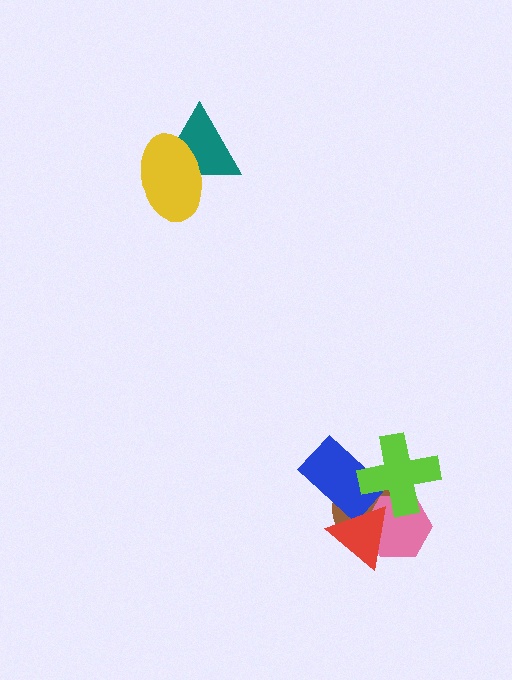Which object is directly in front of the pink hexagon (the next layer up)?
The lime cross is directly in front of the pink hexagon.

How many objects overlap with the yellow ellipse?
1 object overlaps with the yellow ellipse.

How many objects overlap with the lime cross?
3 objects overlap with the lime cross.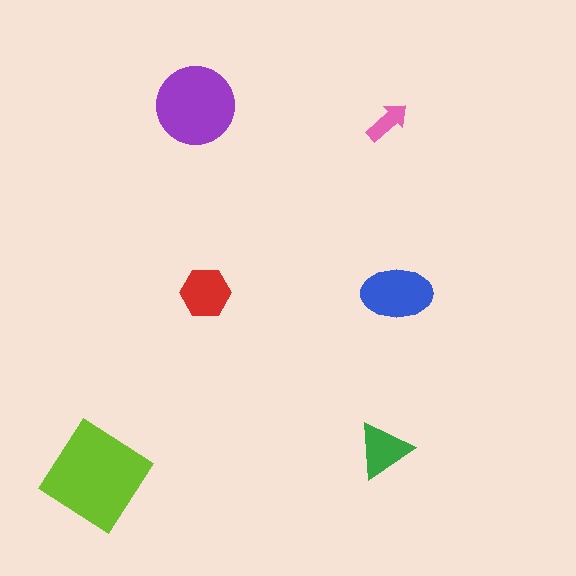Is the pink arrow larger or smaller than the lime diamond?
Smaller.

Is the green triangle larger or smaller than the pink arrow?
Larger.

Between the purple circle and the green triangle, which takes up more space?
The purple circle.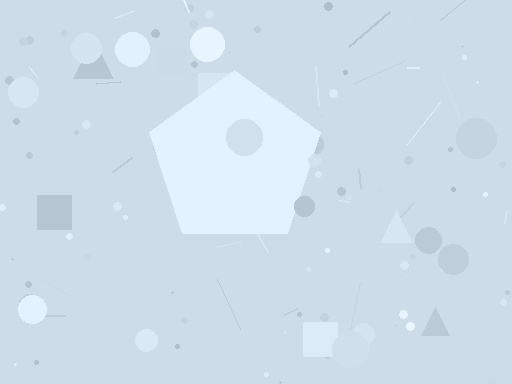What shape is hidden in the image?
A pentagon is hidden in the image.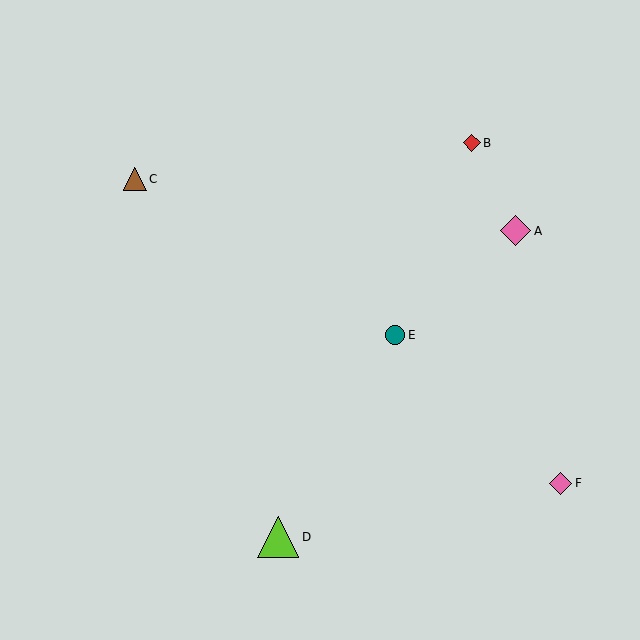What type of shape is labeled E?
Shape E is a teal circle.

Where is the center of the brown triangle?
The center of the brown triangle is at (135, 179).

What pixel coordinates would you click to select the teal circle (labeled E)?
Click at (395, 335) to select the teal circle E.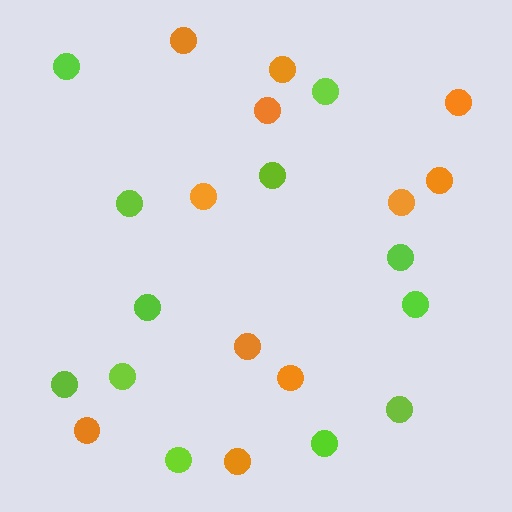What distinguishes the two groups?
There are 2 groups: one group of lime circles (12) and one group of orange circles (11).